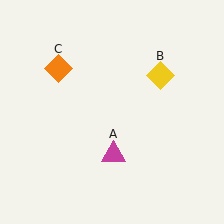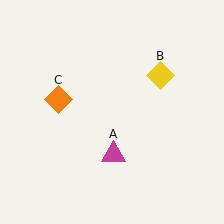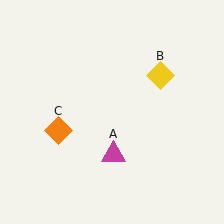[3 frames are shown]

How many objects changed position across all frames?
1 object changed position: orange diamond (object C).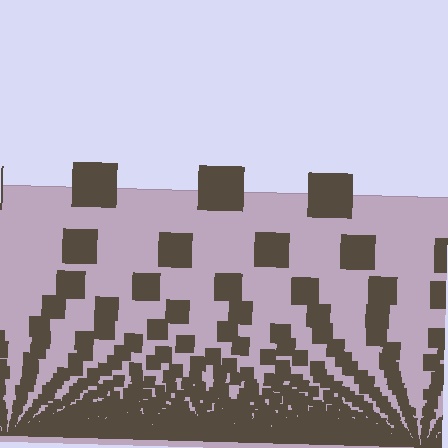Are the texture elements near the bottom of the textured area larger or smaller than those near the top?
Smaller. The gradient is inverted — elements near the bottom are smaller and denser.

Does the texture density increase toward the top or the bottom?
Density increases toward the bottom.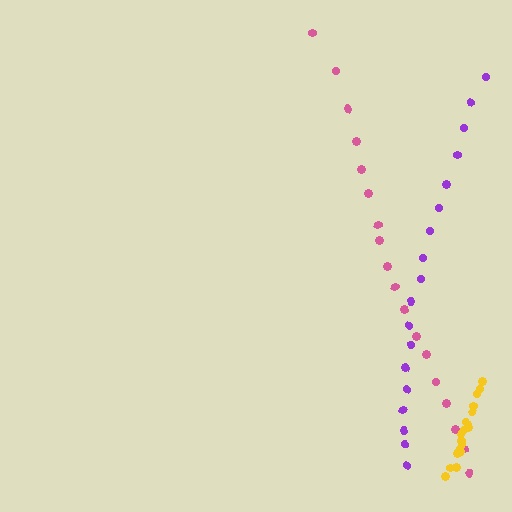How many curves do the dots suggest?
There are 3 distinct paths.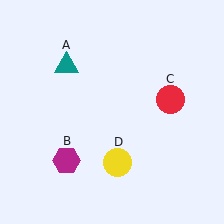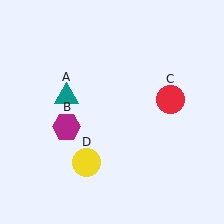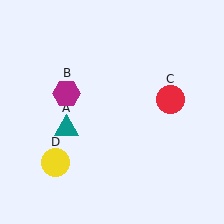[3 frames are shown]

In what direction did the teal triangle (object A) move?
The teal triangle (object A) moved down.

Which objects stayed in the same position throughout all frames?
Red circle (object C) remained stationary.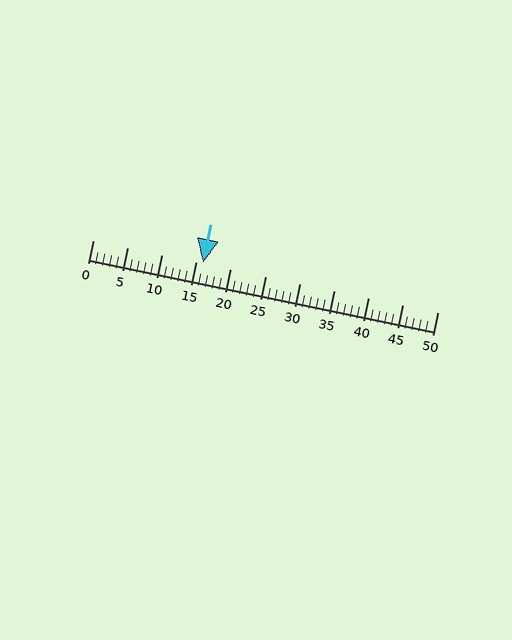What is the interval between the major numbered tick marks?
The major tick marks are spaced 5 units apart.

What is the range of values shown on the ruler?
The ruler shows values from 0 to 50.